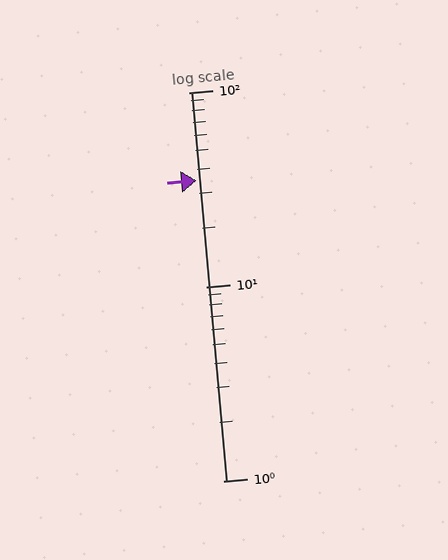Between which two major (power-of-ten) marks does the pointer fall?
The pointer is between 10 and 100.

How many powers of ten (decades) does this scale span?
The scale spans 2 decades, from 1 to 100.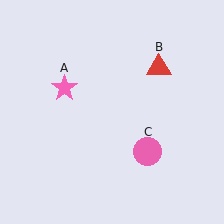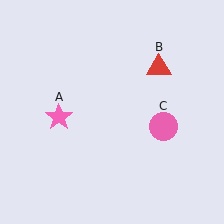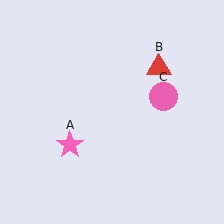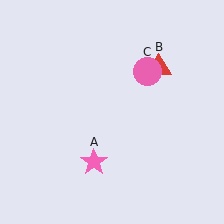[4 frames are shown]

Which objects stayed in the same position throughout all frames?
Red triangle (object B) remained stationary.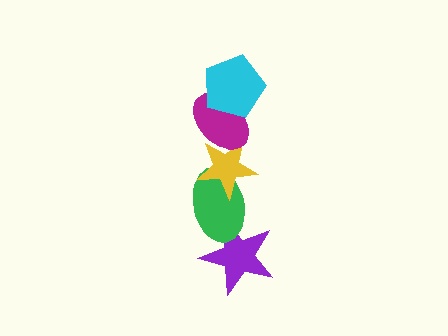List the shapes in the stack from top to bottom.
From top to bottom: the cyan pentagon, the magenta ellipse, the yellow star, the green ellipse, the purple star.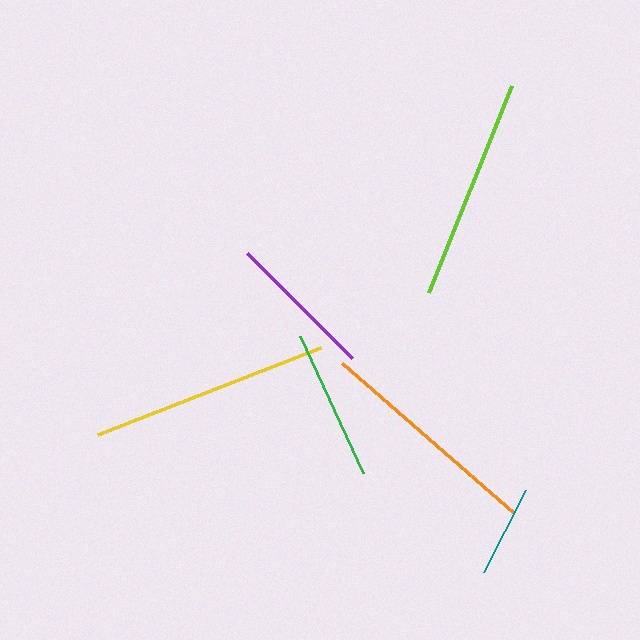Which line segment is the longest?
The yellow line is the longest at approximately 239 pixels.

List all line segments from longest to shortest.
From longest to shortest: yellow, orange, lime, green, purple, teal.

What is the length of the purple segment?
The purple segment is approximately 148 pixels long.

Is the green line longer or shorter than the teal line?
The green line is longer than the teal line.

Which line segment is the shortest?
The teal line is the shortest at approximately 92 pixels.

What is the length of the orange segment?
The orange segment is approximately 228 pixels long.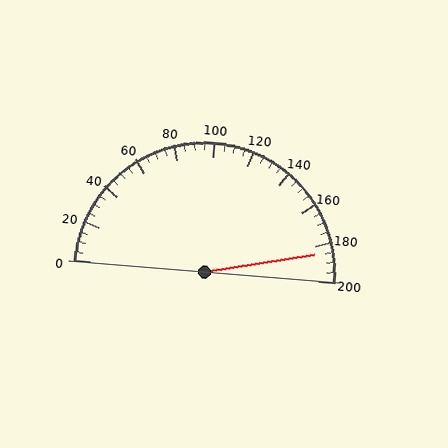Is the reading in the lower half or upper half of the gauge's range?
The reading is in the upper half of the range (0 to 200).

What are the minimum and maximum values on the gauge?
The gauge ranges from 0 to 200.